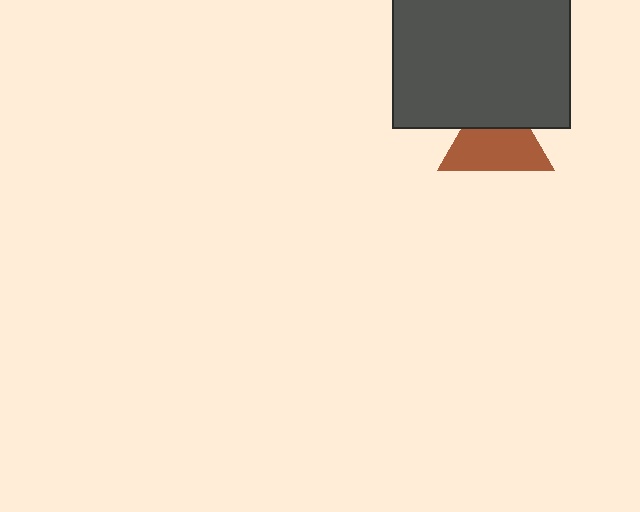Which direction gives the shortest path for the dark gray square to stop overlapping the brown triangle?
Moving up gives the shortest separation.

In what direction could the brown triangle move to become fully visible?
The brown triangle could move down. That would shift it out from behind the dark gray square entirely.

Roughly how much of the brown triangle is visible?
Most of it is visible (roughly 65%).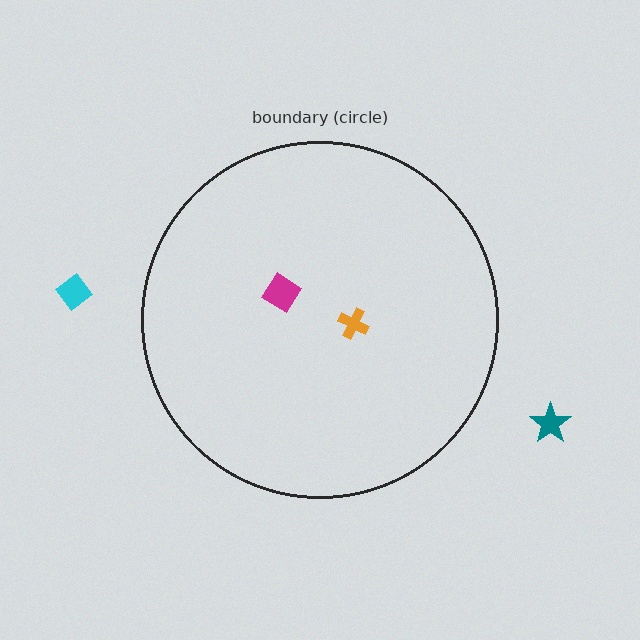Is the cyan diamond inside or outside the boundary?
Outside.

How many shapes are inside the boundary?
2 inside, 2 outside.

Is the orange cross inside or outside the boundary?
Inside.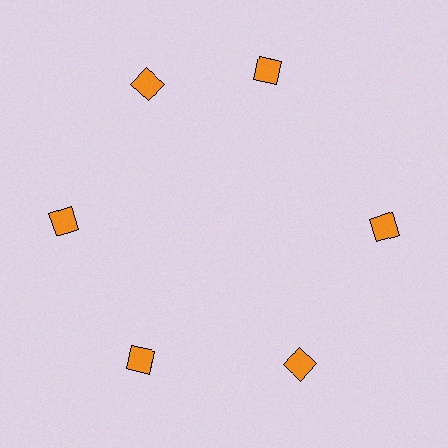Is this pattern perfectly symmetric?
No. The 6 orange diamonds are arranged in a ring, but one element near the 1 o'clock position is rotated out of alignment along the ring, breaking the 6-fold rotational symmetry.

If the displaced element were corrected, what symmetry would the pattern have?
It would have 6-fold rotational symmetry — the pattern would map onto itself every 60 degrees.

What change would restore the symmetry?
The symmetry would be restored by rotating it back into even spacing with its neighbors so that all 6 diamonds sit at equal angles and equal distance from the center.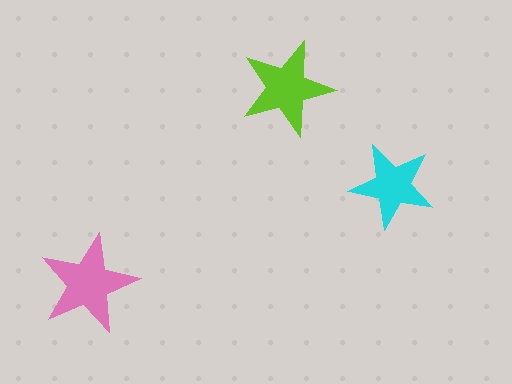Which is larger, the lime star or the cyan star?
The lime one.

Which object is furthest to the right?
The cyan star is rightmost.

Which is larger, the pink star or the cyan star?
The pink one.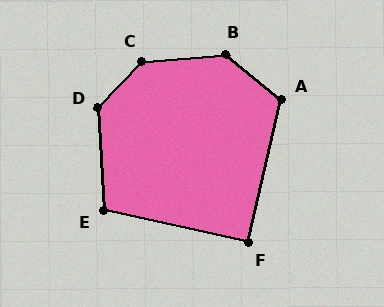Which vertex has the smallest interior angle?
F, at approximately 91 degrees.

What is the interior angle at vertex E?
Approximately 106 degrees (obtuse).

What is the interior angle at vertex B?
Approximately 136 degrees (obtuse).